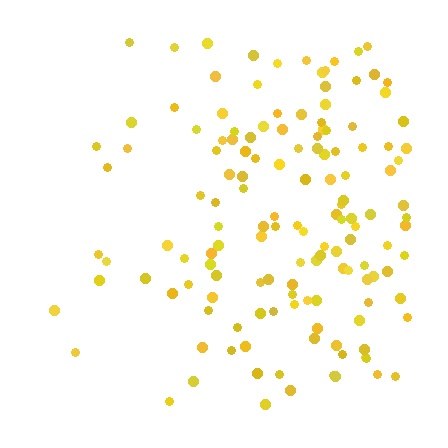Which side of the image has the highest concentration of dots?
The right.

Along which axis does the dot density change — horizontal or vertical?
Horizontal.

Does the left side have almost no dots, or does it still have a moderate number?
Still a moderate number, just noticeably fewer than the right.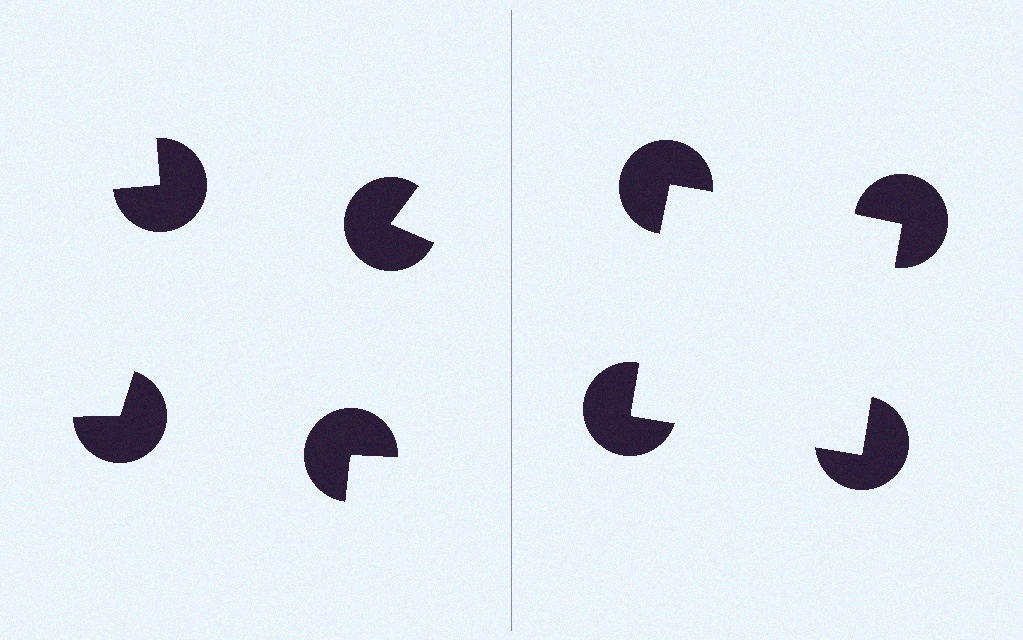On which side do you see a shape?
An illusory square appears on the right side. On the left side the wedge cuts are rotated, so no coherent shape forms.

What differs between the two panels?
The pac-man discs are positioned identically on both sides; only the wedge orientations differ. On the right they align to a square; on the left they are misaligned.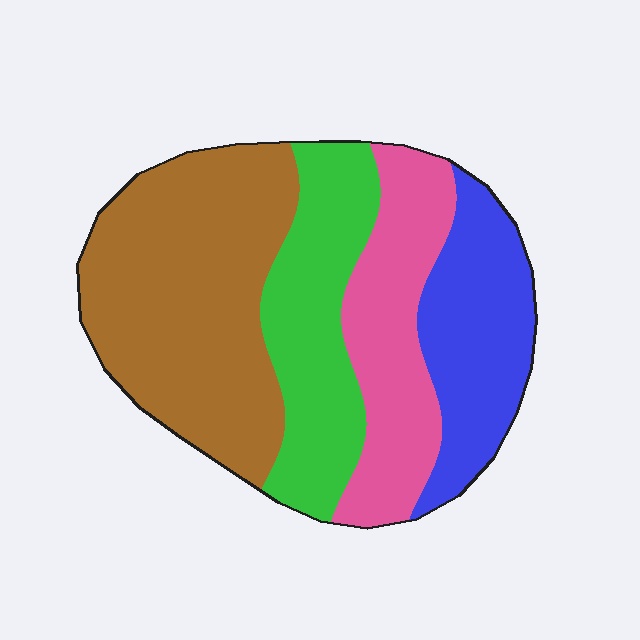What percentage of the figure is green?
Green takes up between a sixth and a third of the figure.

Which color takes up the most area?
Brown, at roughly 40%.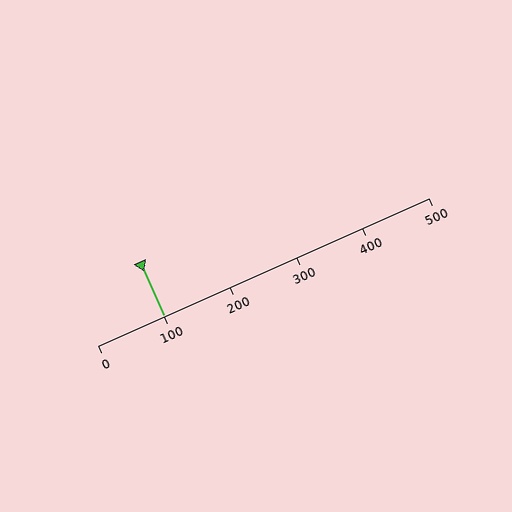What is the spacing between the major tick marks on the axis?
The major ticks are spaced 100 apart.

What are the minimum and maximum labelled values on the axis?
The axis runs from 0 to 500.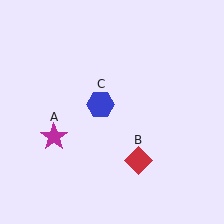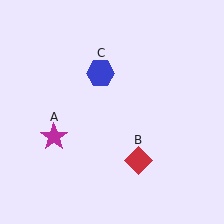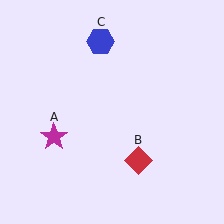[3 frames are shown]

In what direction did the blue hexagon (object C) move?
The blue hexagon (object C) moved up.